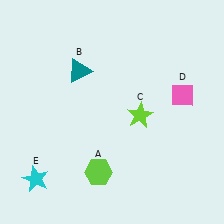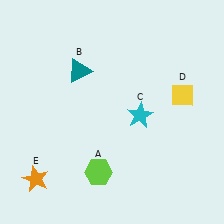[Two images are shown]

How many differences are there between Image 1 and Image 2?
There are 3 differences between the two images.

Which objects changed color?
C changed from lime to cyan. D changed from pink to yellow. E changed from cyan to orange.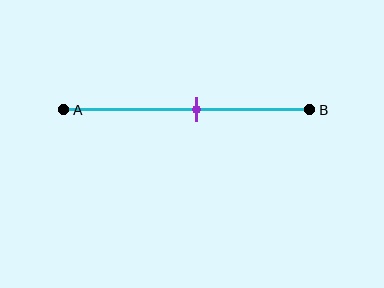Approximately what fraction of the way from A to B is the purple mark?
The purple mark is approximately 55% of the way from A to B.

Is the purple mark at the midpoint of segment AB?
No, the mark is at about 55% from A, not at the 50% midpoint.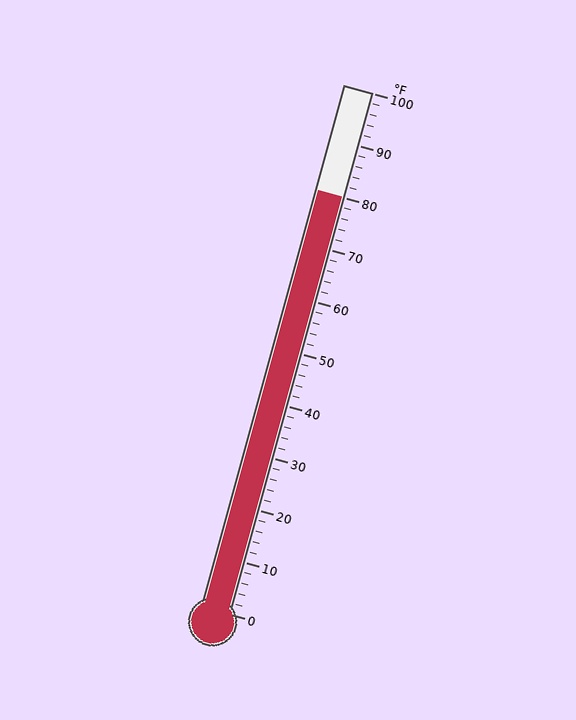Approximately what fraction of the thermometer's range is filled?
The thermometer is filled to approximately 80% of its range.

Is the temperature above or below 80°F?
The temperature is at 80°F.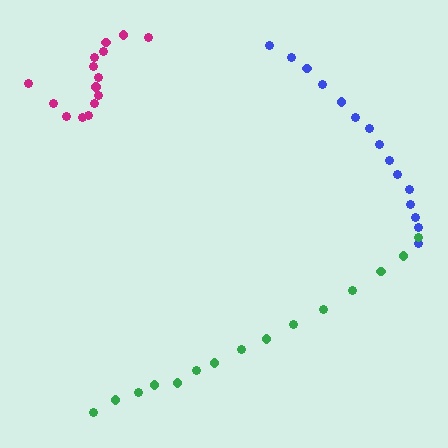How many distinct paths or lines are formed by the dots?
There are 3 distinct paths.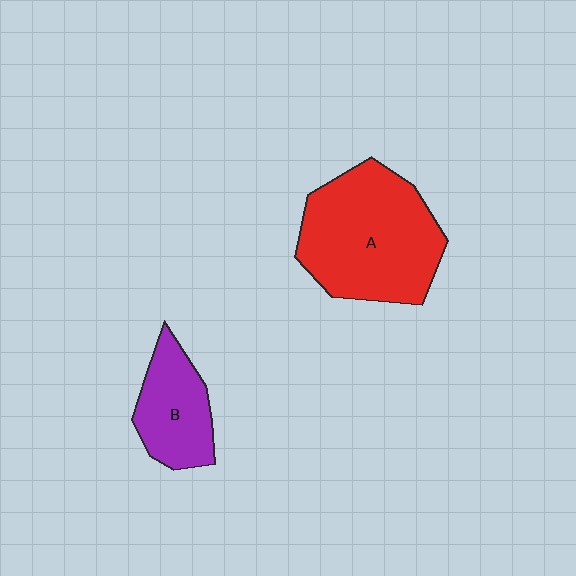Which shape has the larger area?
Shape A (red).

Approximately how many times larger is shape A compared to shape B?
Approximately 2.0 times.